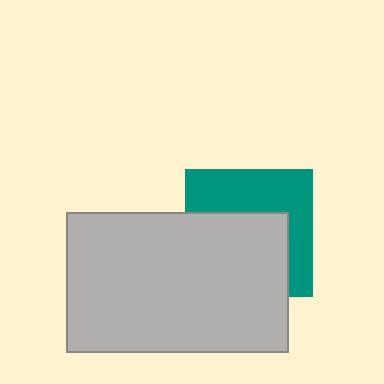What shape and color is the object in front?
The object in front is a light gray rectangle.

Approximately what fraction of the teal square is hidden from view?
Roughly 55% of the teal square is hidden behind the light gray rectangle.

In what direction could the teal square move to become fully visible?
The teal square could move up. That would shift it out from behind the light gray rectangle entirely.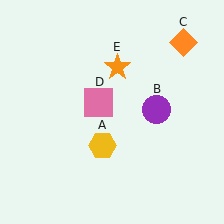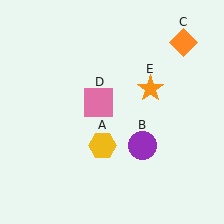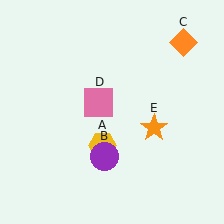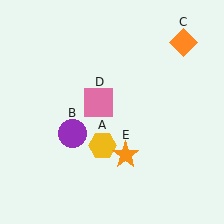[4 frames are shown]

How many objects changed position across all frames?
2 objects changed position: purple circle (object B), orange star (object E).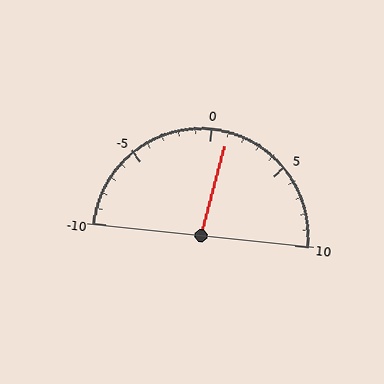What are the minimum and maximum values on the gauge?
The gauge ranges from -10 to 10.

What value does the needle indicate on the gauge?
The needle indicates approximately 1.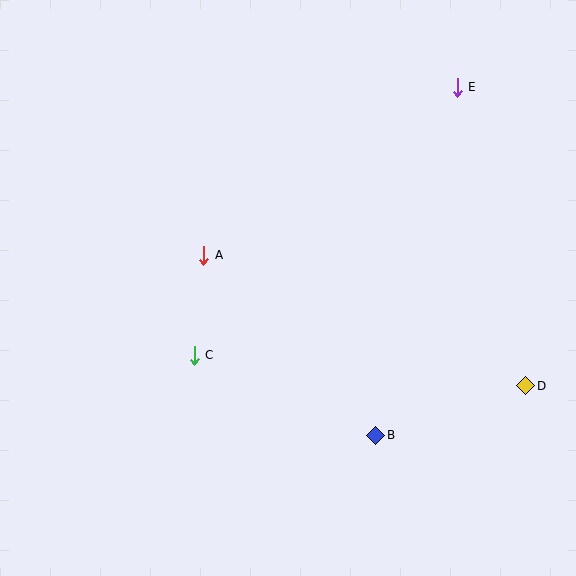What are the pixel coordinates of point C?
Point C is at (194, 355).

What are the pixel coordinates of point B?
Point B is at (376, 435).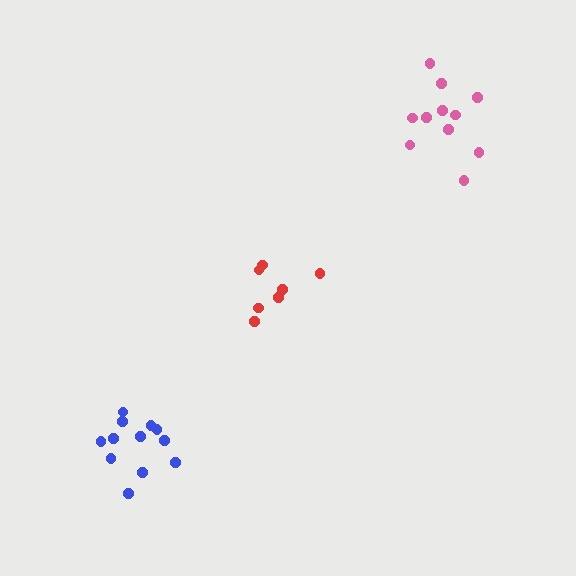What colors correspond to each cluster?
The clusters are colored: blue, pink, red.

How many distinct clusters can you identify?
There are 3 distinct clusters.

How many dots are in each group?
Group 1: 12 dots, Group 2: 11 dots, Group 3: 7 dots (30 total).